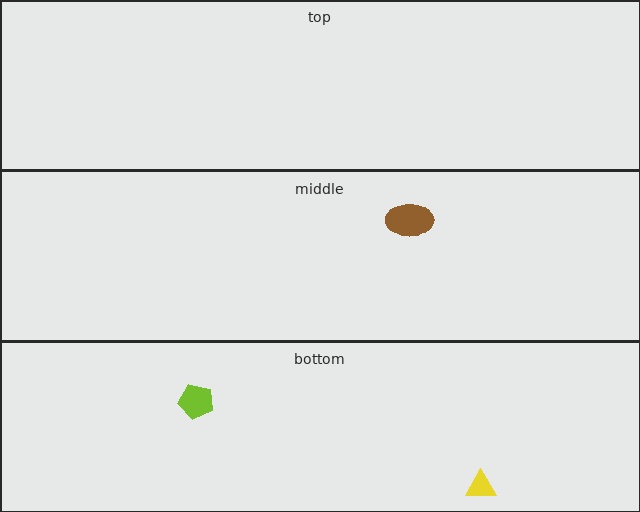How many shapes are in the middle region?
1.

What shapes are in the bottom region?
The lime pentagon, the yellow triangle.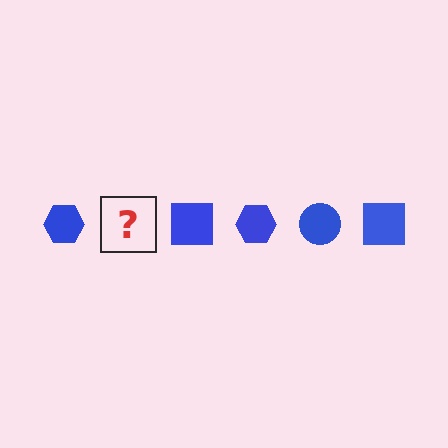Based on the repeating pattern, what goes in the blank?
The blank should be a blue circle.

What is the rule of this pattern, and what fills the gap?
The rule is that the pattern cycles through hexagon, circle, square shapes in blue. The gap should be filled with a blue circle.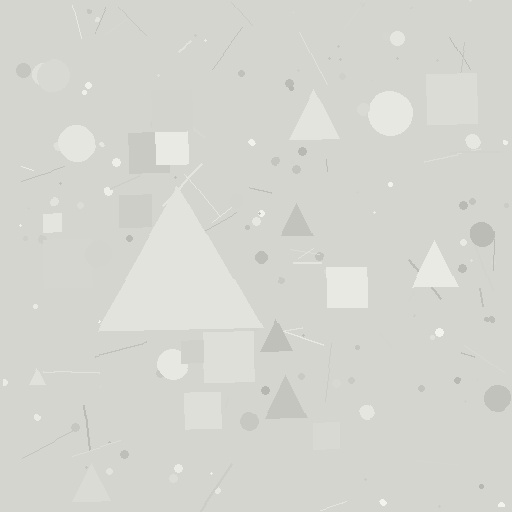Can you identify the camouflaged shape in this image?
The camouflaged shape is a triangle.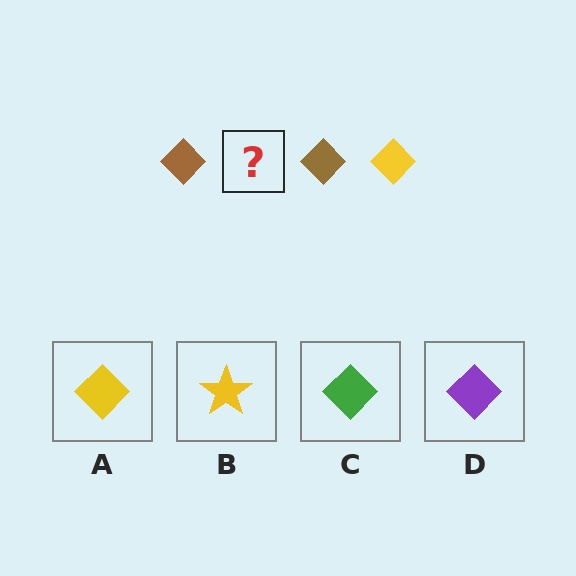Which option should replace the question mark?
Option A.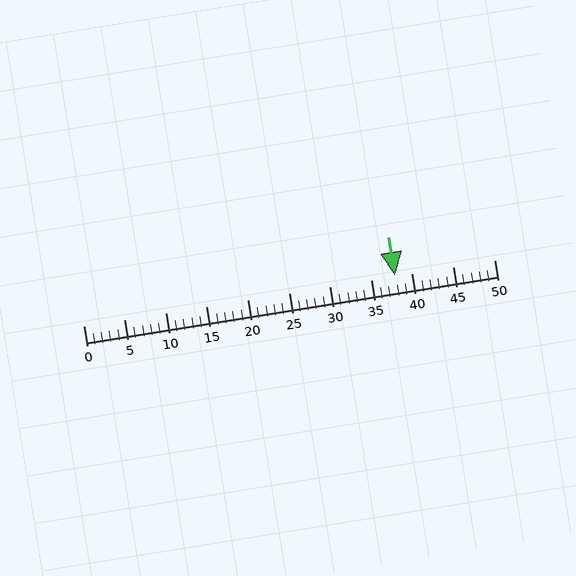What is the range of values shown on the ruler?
The ruler shows values from 0 to 50.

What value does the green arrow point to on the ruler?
The green arrow points to approximately 38.